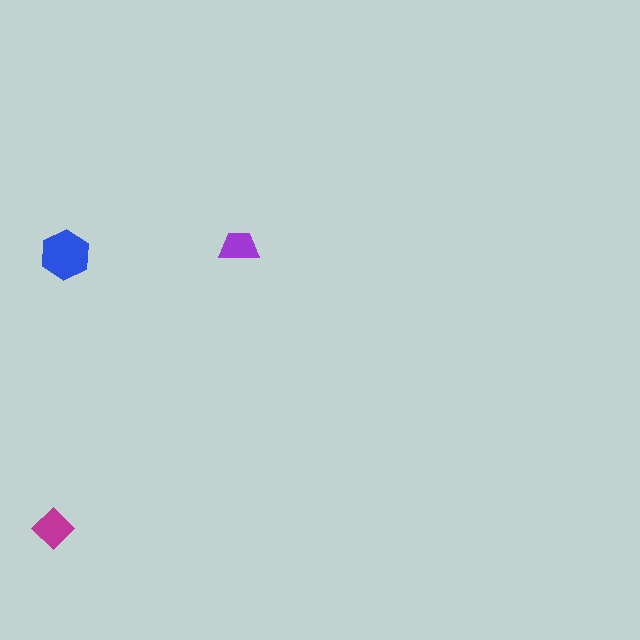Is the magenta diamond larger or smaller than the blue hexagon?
Smaller.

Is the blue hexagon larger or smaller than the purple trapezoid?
Larger.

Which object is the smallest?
The purple trapezoid.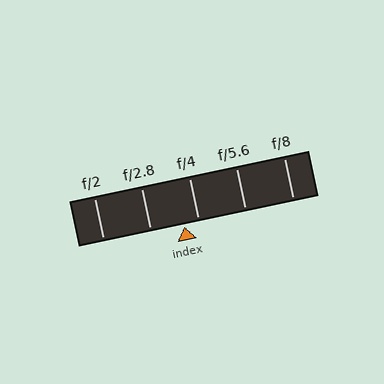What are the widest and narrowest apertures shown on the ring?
The widest aperture shown is f/2 and the narrowest is f/8.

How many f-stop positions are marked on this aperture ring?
There are 5 f-stop positions marked.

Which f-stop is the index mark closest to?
The index mark is closest to f/4.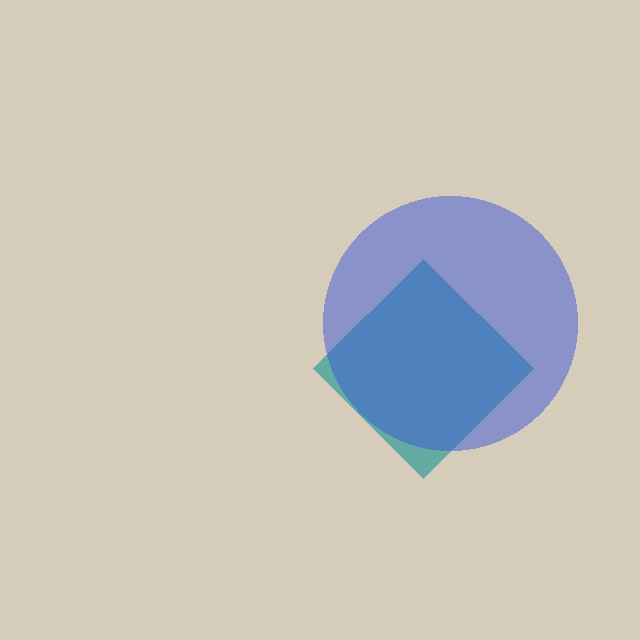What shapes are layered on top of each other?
The layered shapes are: a teal diamond, a blue circle.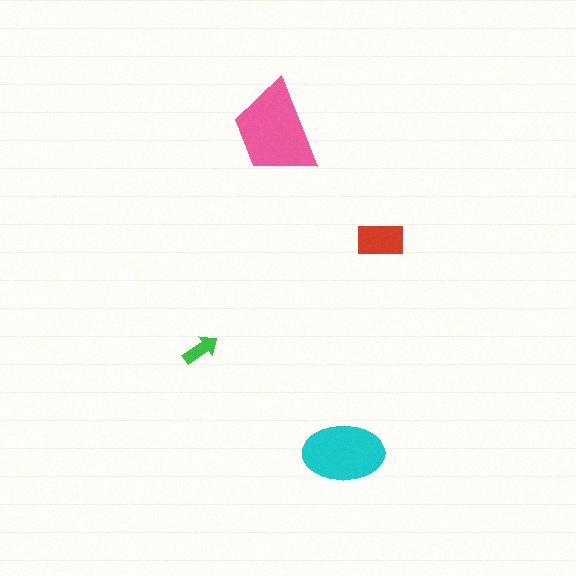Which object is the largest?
The pink trapezoid.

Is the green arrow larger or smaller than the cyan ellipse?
Smaller.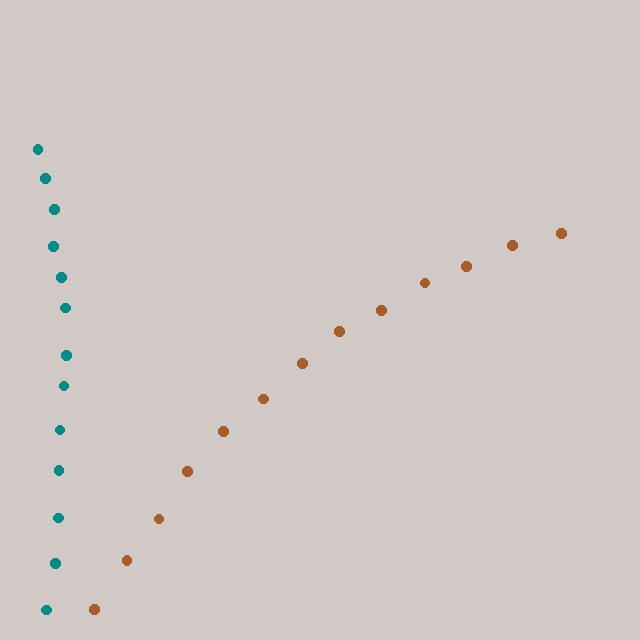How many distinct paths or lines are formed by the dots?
There are 2 distinct paths.